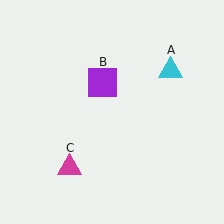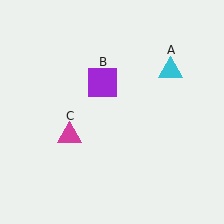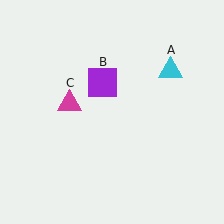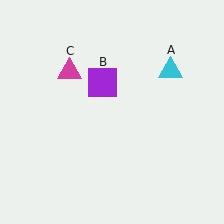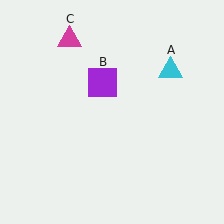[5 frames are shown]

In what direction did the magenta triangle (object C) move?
The magenta triangle (object C) moved up.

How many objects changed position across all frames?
1 object changed position: magenta triangle (object C).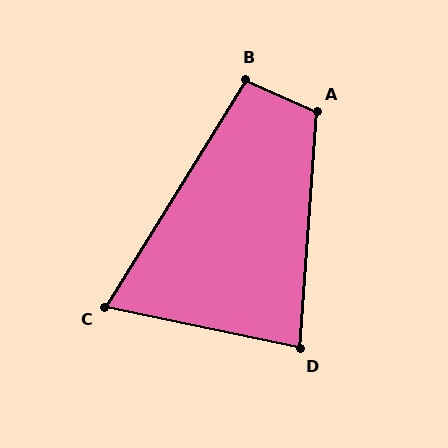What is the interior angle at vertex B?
Approximately 98 degrees (obtuse).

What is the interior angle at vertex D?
Approximately 82 degrees (acute).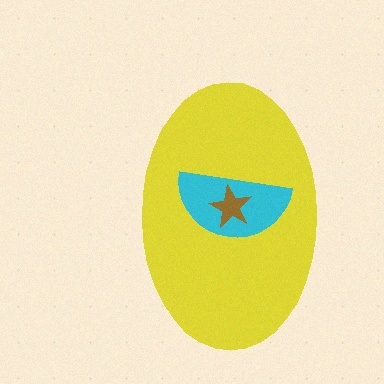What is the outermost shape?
The yellow ellipse.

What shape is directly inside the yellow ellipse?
The cyan semicircle.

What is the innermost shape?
The brown star.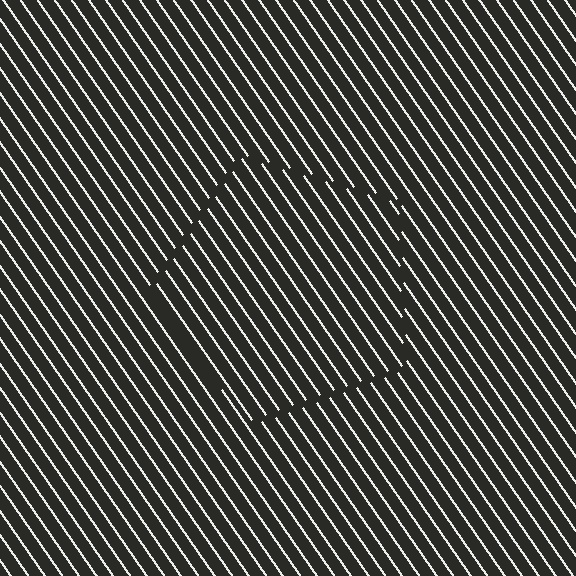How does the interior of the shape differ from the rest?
The interior of the shape contains the same grating, shifted by half a period — the contour is defined by the phase discontinuity where line-ends from the inner and outer gratings abut.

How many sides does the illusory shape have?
5 sides — the line-ends trace a pentagon.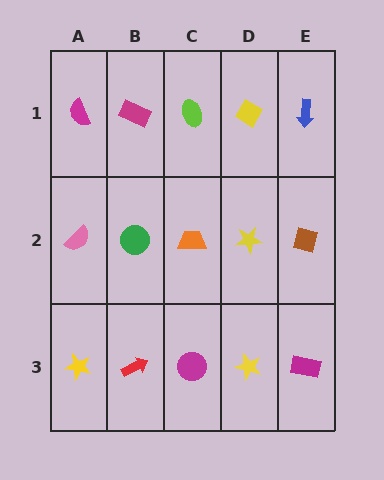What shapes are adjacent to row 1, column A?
A pink semicircle (row 2, column A), a magenta rectangle (row 1, column B).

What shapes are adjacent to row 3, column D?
A yellow star (row 2, column D), a magenta circle (row 3, column C), a magenta rectangle (row 3, column E).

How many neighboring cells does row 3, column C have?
3.